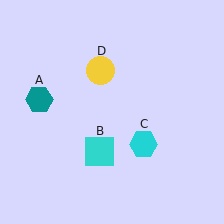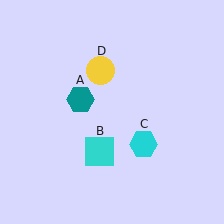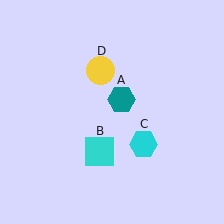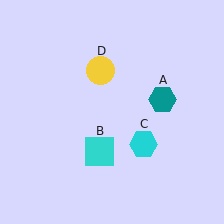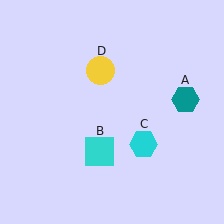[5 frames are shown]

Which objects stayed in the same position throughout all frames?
Cyan square (object B) and cyan hexagon (object C) and yellow circle (object D) remained stationary.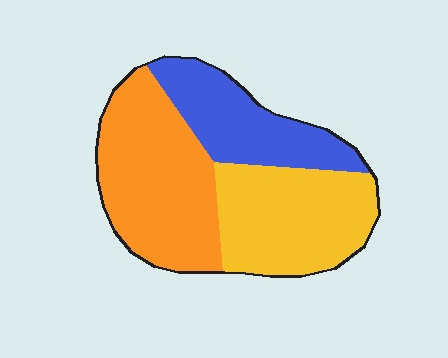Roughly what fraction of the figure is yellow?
Yellow takes up about one third (1/3) of the figure.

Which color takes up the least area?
Blue, at roughly 25%.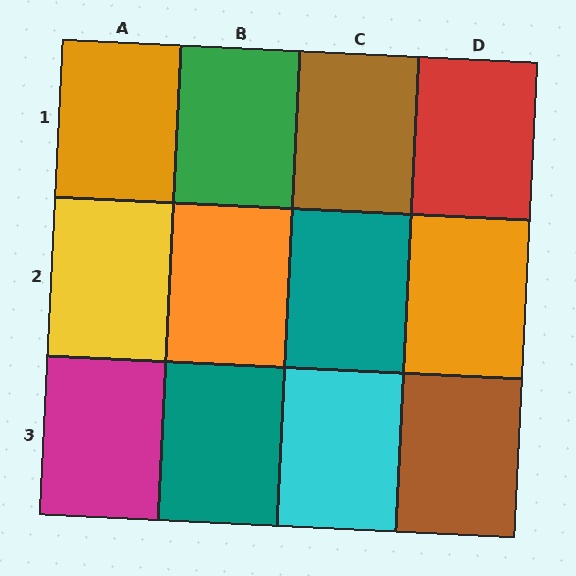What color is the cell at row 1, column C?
Brown.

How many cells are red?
1 cell is red.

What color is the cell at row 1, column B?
Green.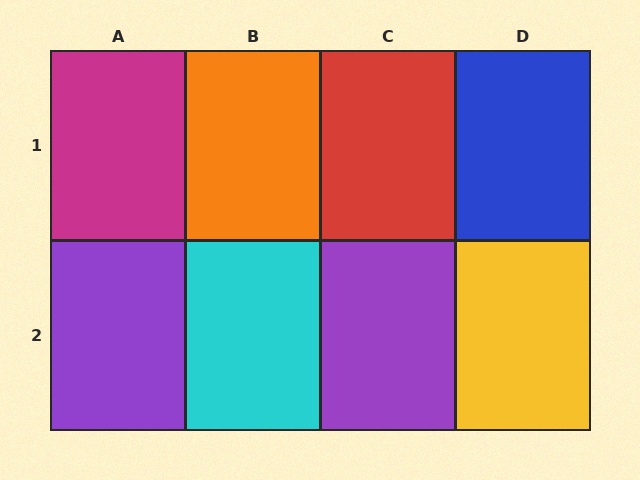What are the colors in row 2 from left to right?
Purple, cyan, purple, yellow.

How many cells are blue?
1 cell is blue.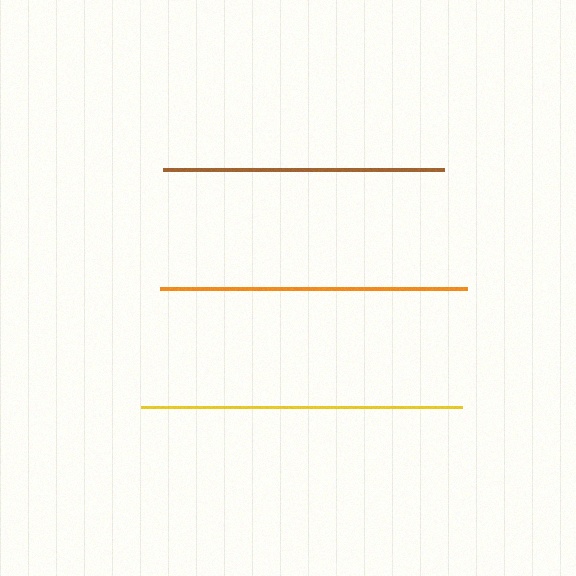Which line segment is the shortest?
The brown line is the shortest at approximately 281 pixels.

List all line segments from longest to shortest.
From longest to shortest: yellow, orange, brown.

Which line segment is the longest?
The yellow line is the longest at approximately 321 pixels.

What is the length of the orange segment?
The orange segment is approximately 307 pixels long.